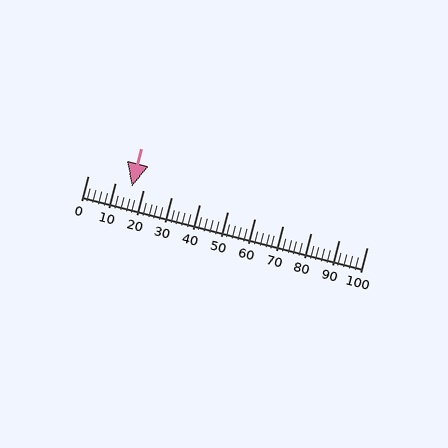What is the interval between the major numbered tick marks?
The major tick marks are spaced 10 units apart.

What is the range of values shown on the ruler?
The ruler shows values from 0 to 100.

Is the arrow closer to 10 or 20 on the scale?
The arrow is closer to 20.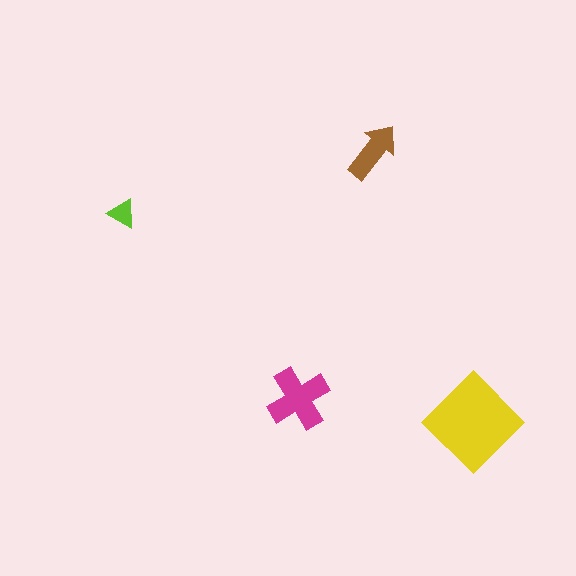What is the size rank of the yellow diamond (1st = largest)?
1st.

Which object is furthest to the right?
The yellow diamond is rightmost.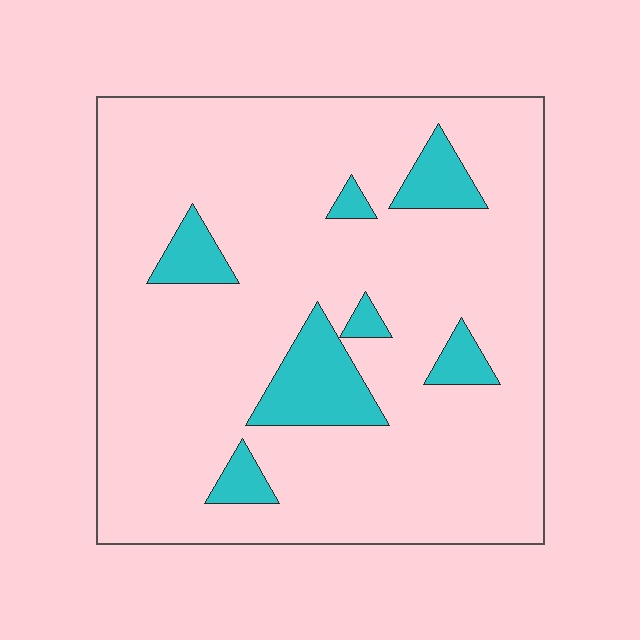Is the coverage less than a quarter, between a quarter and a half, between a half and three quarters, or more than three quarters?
Less than a quarter.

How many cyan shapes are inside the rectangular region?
7.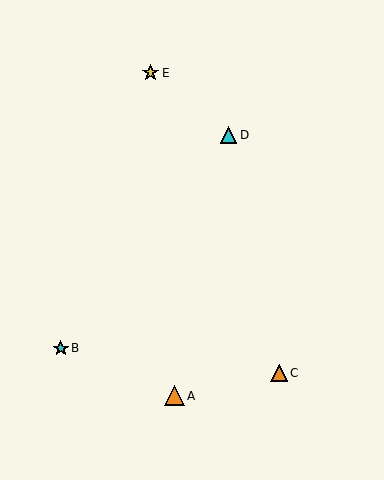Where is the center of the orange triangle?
The center of the orange triangle is at (279, 373).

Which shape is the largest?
The orange triangle (labeled A) is the largest.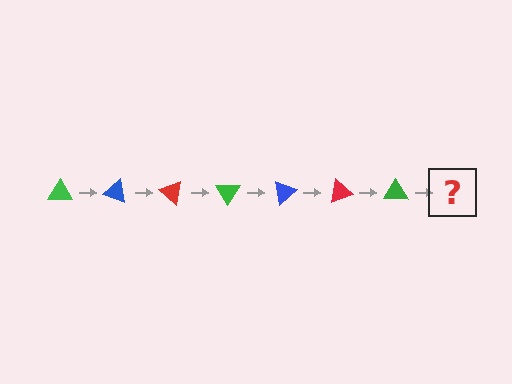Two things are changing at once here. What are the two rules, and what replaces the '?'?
The two rules are that it rotates 20 degrees each step and the color cycles through green, blue, and red. The '?' should be a blue triangle, rotated 140 degrees from the start.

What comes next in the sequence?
The next element should be a blue triangle, rotated 140 degrees from the start.